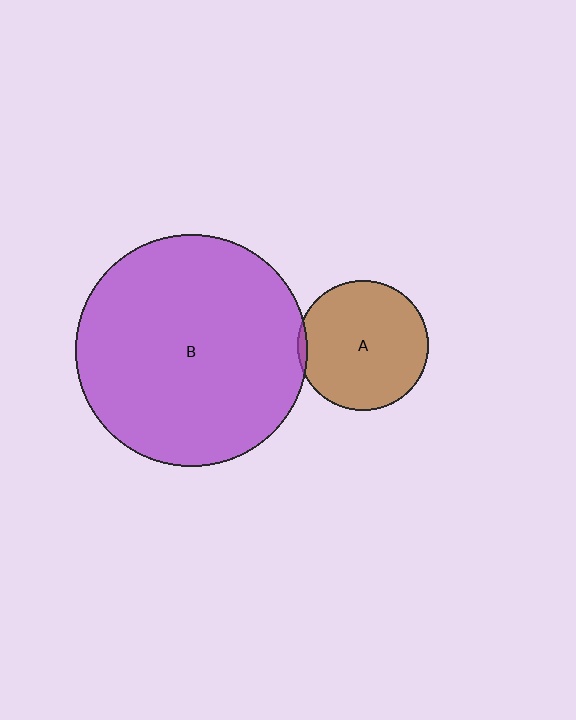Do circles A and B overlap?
Yes.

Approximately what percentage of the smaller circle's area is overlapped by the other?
Approximately 5%.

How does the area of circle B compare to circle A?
Approximately 3.2 times.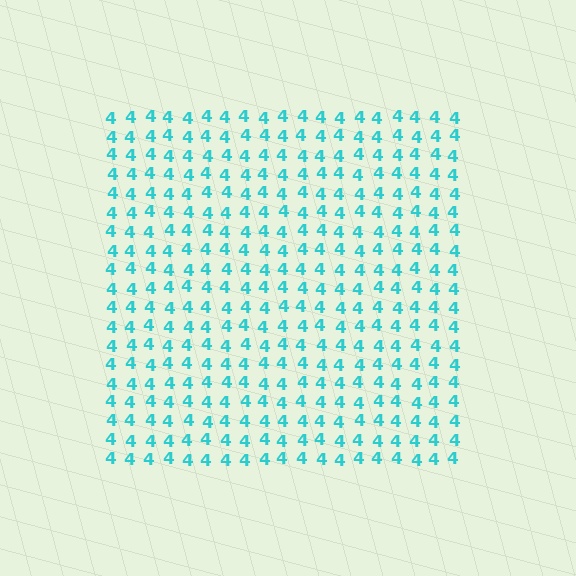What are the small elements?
The small elements are digit 4's.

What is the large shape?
The large shape is a square.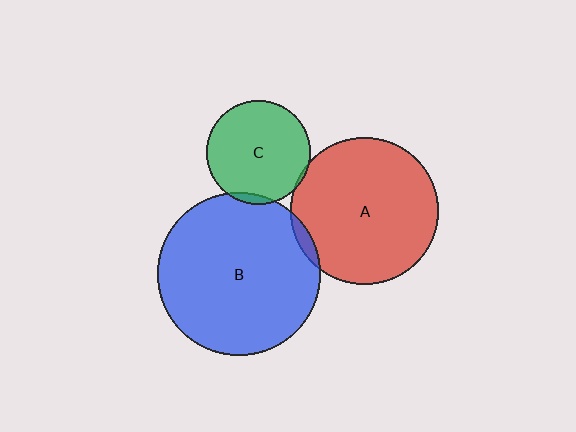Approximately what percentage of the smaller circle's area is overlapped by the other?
Approximately 5%.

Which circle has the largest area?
Circle B (blue).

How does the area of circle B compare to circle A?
Approximately 1.2 times.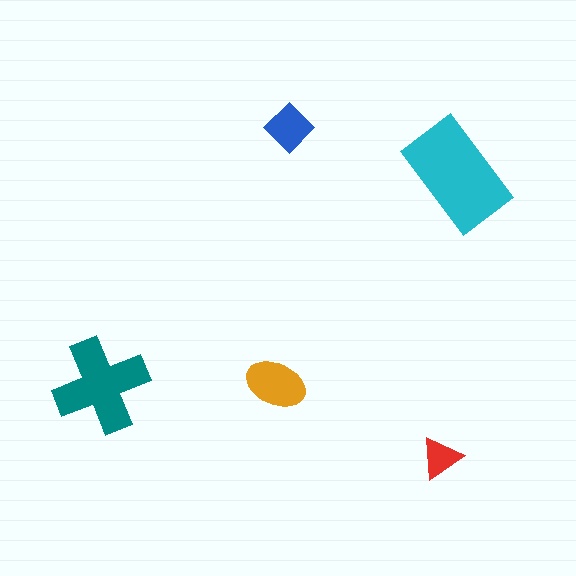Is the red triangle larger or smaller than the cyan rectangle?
Smaller.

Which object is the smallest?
The red triangle.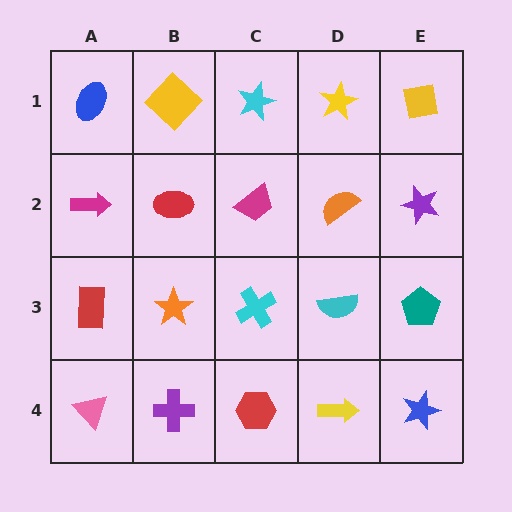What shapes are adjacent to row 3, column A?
A magenta arrow (row 2, column A), a pink triangle (row 4, column A), an orange star (row 3, column B).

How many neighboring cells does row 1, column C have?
3.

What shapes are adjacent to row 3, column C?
A magenta trapezoid (row 2, column C), a red hexagon (row 4, column C), an orange star (row 3, column B), a cyan semicircle (row 3, column D).